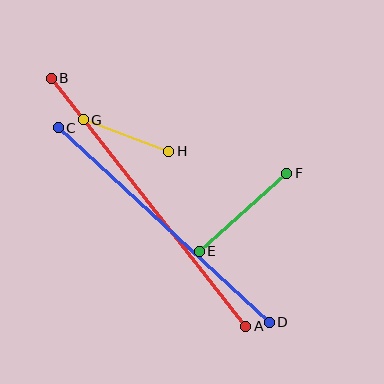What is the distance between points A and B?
The distance is approximately 315 pixels.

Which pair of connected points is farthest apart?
Points A and B are farthest apart.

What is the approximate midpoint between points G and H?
The midpoint is at approximately (126, 136) pixels.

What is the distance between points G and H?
The distance is approximately 91 pixels.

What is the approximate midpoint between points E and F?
The midpoint is at approximately (243, 212) pixels.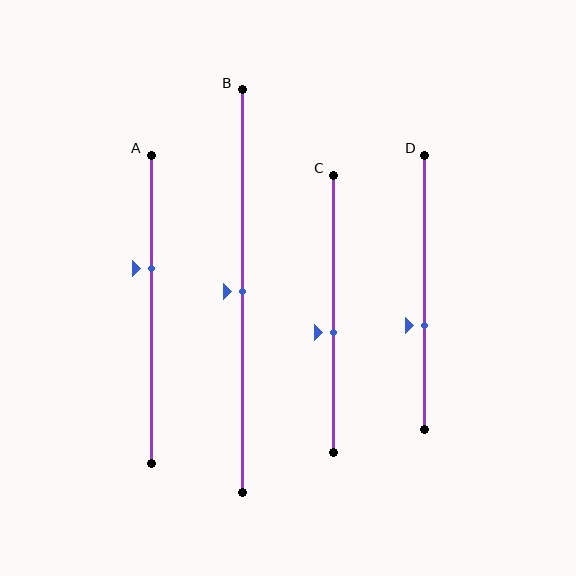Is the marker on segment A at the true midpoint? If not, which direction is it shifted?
No, the marker on segment A is shifted upward by about 13% of the segment length.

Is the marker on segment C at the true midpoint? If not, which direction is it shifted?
No, the marker on segment C is shifted downward by about 7% of the segment length.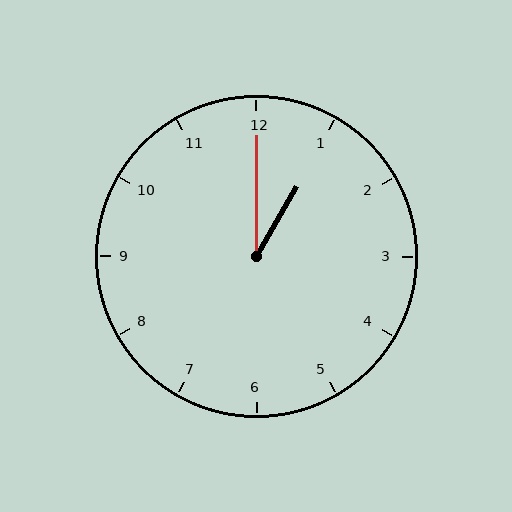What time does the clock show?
1:00.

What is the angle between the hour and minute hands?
Approximately 30 degrees.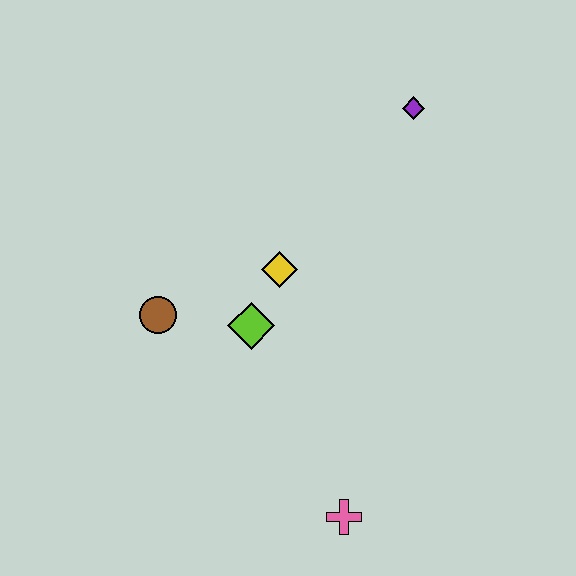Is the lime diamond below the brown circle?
Yes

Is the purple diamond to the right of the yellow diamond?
Yes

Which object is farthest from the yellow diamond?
The pink cross is farthest from the yellow diamond.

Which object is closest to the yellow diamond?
The lime diamond is closest to the yellow diamond.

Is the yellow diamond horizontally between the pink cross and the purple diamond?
No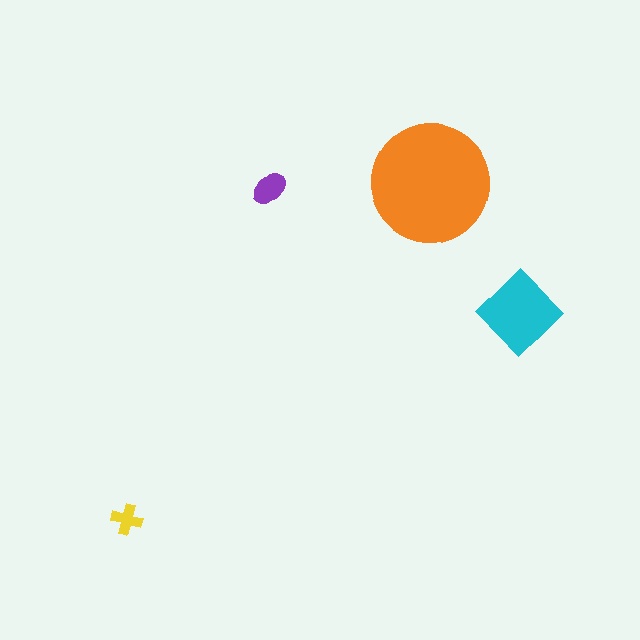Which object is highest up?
The orange circle is topmost.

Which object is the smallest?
The yellow cross.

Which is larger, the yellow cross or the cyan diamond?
The cyan diamond.